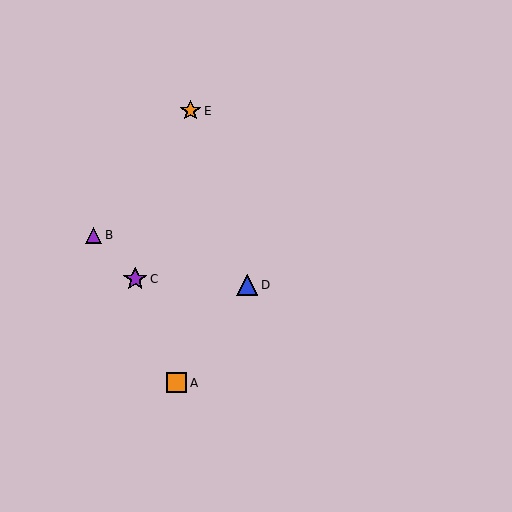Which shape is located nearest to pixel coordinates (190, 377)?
The orange square (labeled A) at (177, 383) is nearest to that location.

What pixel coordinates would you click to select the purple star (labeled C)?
Click at (135, 279) to select the purple star C.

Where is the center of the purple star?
The center of the purple star is at (135, 279).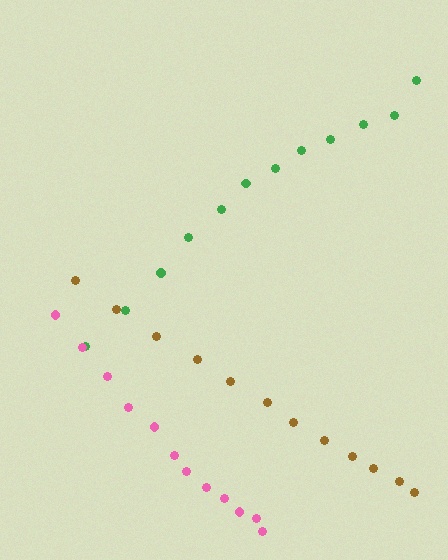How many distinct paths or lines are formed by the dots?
There are 3 distinct paths.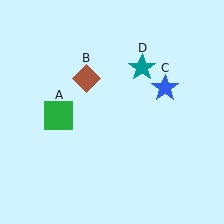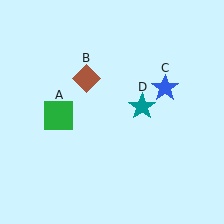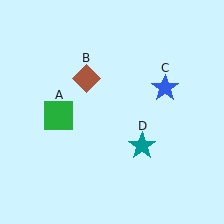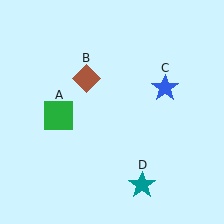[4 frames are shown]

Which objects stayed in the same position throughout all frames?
Green square (object A) and brown diamond (object B) and blue star (object C) remained stationary.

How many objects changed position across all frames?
1 object changed position: teal star (object D).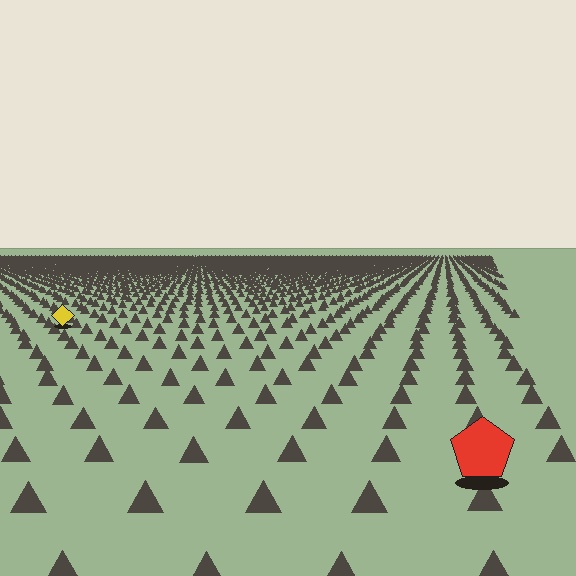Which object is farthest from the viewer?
The yellow diamond is farthest from the viewer. It appears smaller and the ground texture around it is denser.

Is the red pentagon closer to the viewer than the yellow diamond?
Yes. The red pentagon is closer — you can tell from the texture gradient: the ground texture is coarser near it.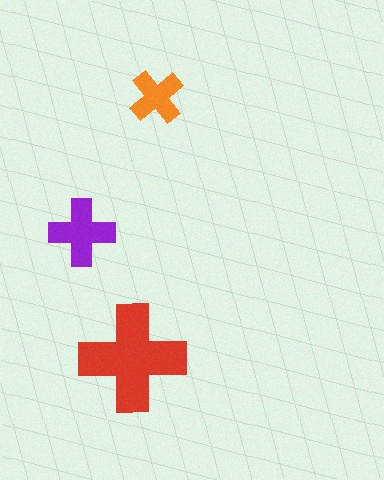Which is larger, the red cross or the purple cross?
The red one.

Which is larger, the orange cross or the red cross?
The red one.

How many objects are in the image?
There are 3 objects in the image.